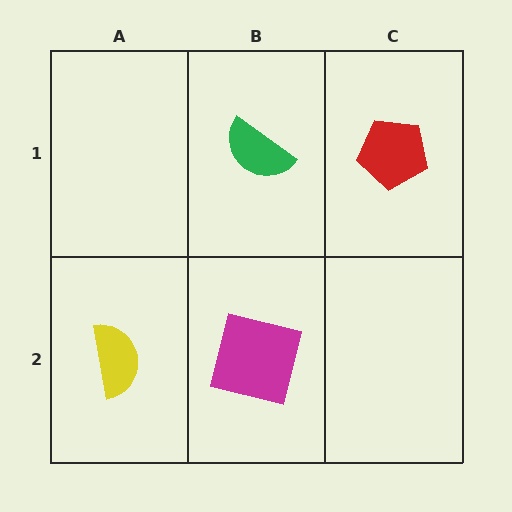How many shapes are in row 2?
2 shapes.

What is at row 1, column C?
A red pentagon.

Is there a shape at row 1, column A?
No, that cell is empty.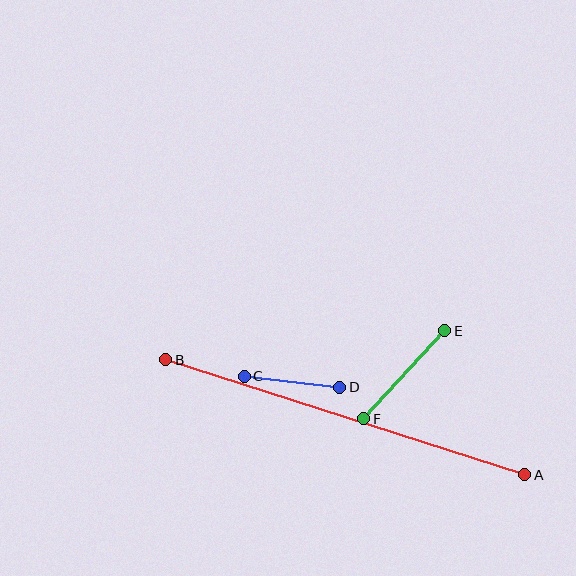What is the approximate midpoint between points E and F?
The midpoint is at approximately (404, 375) pixels.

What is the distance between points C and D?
The distance is approximately 96 pixels.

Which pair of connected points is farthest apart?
Points A and B are farthest apart.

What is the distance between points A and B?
The distance is approximately 377 pixels.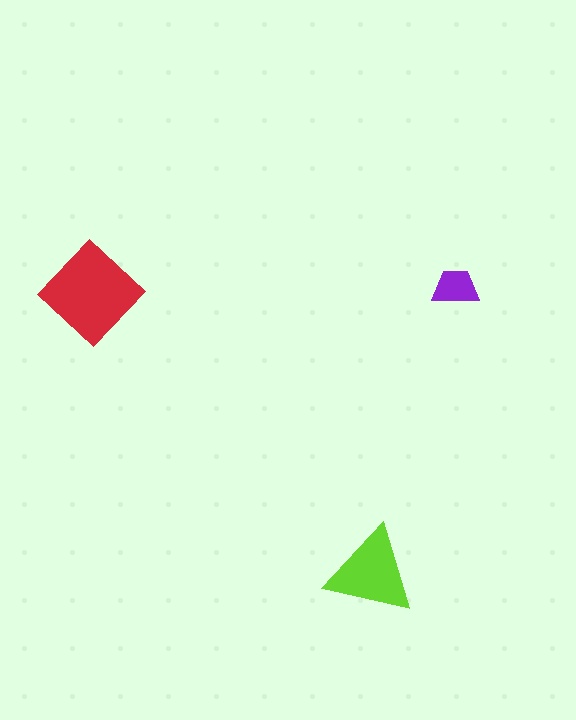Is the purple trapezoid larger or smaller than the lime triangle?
Smaller.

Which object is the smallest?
The purple trapezoid.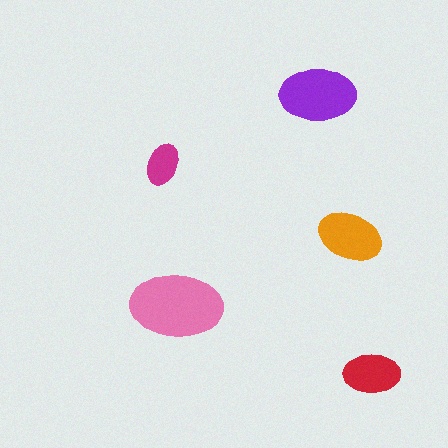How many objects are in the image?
There are 5 objects in the image.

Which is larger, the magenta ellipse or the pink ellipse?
The pink one.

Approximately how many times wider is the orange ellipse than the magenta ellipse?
About 1.5 times wider.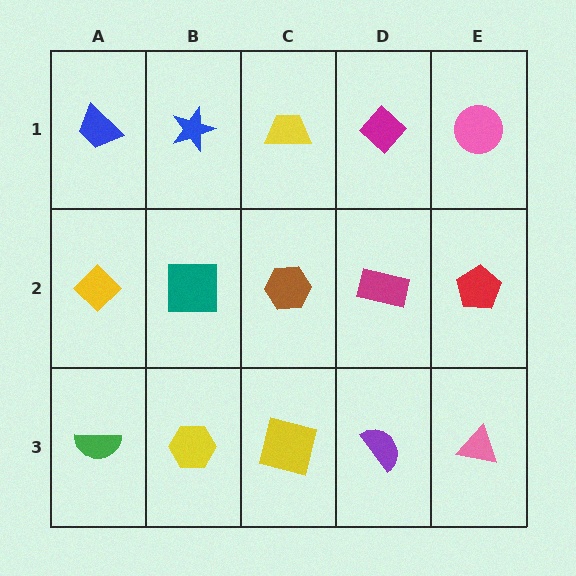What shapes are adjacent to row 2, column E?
A pink circle (row 1, column E), a pink triangle (row 3, column E), a magenta rectangle (row 2, column D).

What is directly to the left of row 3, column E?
A purple semicircle.